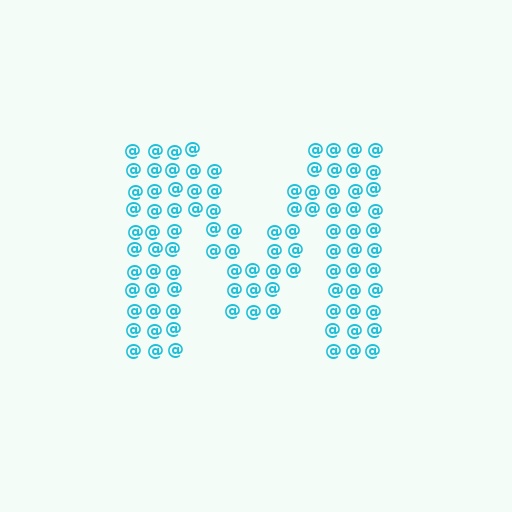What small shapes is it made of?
It is made of small at signs.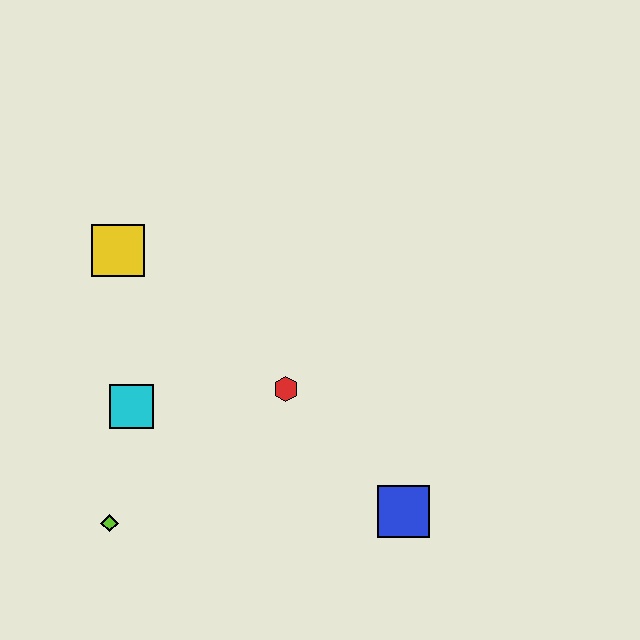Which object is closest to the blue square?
The red hexagon is closest to the blue square.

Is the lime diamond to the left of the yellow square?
Yes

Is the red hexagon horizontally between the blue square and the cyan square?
Yes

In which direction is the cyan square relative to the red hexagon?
The cyan square is to the left of the red hexagon.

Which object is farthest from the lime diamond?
The blue square is farthest from the lime diamond.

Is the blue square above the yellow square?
No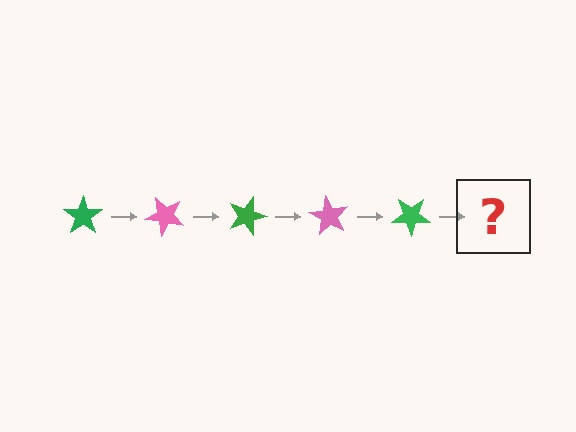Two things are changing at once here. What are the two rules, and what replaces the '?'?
The two rules are that it rotates 45 degrees each step and the color cycles through green and pink. The '?' should be a pink star, rotated 225 degrees from the start.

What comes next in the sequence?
The next element should be a pink star, rotated 225 degrees from the start.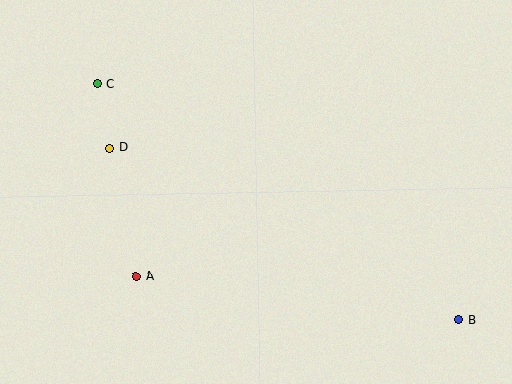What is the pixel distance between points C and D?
The distance between C and D is 66 pixels.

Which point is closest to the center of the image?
Point A at (137, 276) is closest to the center.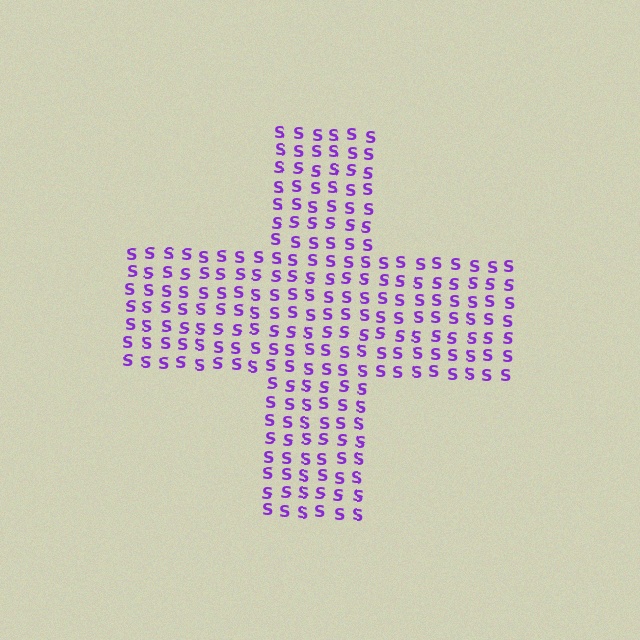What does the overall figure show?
The overall figure shows a cross.